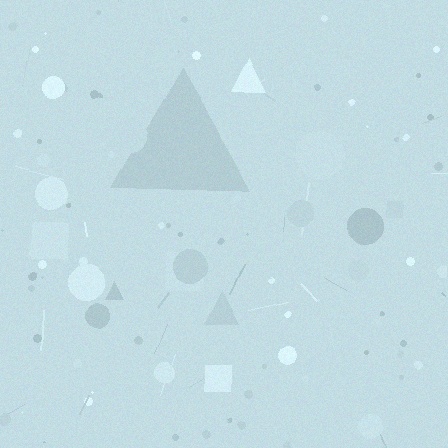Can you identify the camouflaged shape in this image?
The camouflaged shape is a triangle.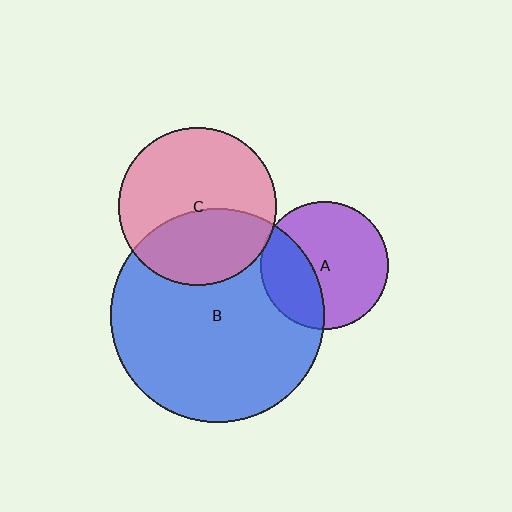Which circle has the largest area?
Circle B (blue).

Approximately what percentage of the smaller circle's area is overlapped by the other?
Approximately 40%.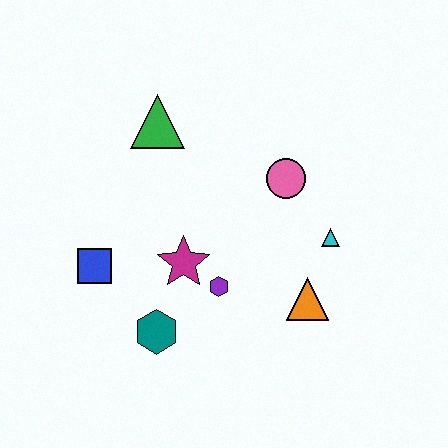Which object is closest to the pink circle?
The cyan triangle is closest to the pink circle.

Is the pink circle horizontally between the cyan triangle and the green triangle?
Yes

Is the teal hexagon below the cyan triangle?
Yes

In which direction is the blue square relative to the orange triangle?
The blue square is to the left of the orange triangle.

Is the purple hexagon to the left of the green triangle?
No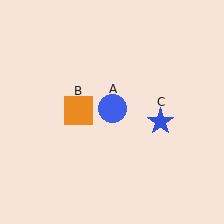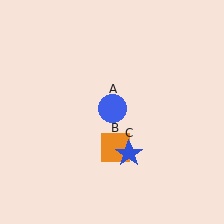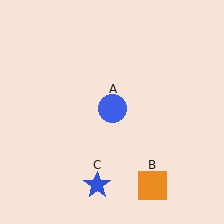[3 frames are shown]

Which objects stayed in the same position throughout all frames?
Blue circle (object A) remained stationary.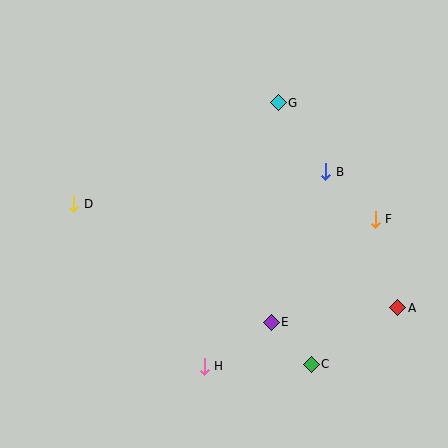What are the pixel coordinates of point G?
Point G is at (278, 103).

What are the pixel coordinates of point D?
Point D is at (74, 204).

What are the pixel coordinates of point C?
Point C is at (311, 364).